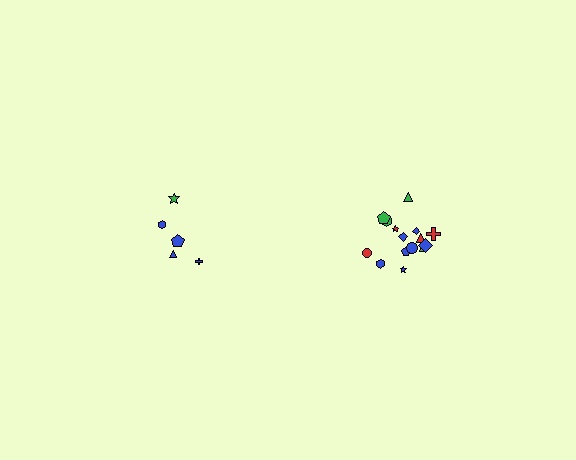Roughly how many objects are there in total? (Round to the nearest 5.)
Roughly 20 objects in total.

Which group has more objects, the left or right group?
The right group.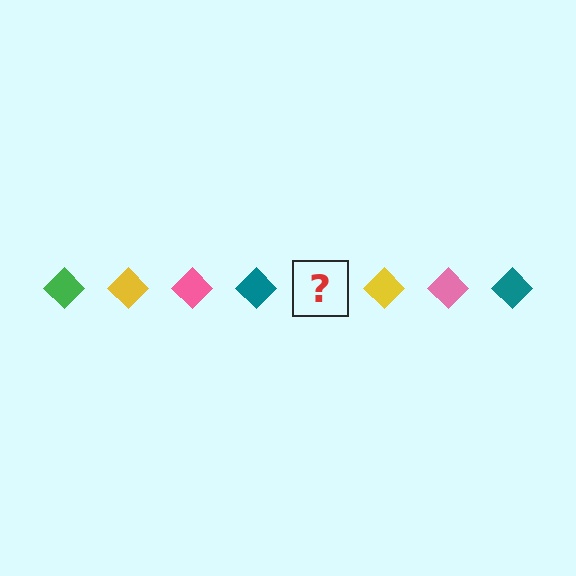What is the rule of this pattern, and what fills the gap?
The rule is that the pattern cycles through green, yellow, pink, teal diamonds. The gap should be filled with a green diamond.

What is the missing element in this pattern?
The missing element is a green diamond.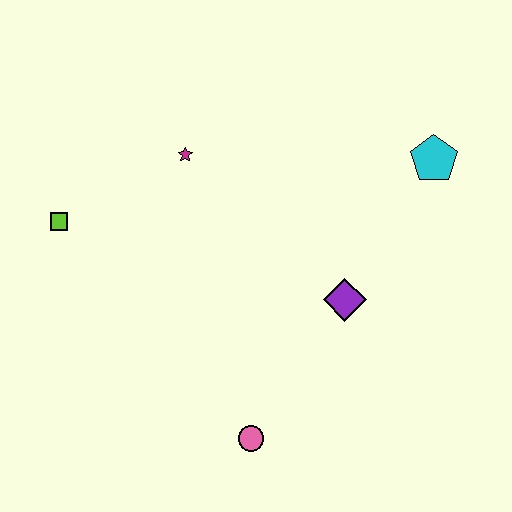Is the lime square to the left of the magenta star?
Yes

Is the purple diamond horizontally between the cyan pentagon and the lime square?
Yes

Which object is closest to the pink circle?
The purple diamond is closest to the pink circle.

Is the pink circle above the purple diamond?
No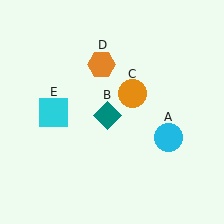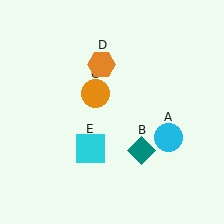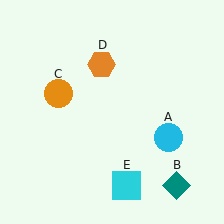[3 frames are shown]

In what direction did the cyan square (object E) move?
The cyan square (object E) moved down and to the right.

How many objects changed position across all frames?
3 objects changed position: teal diamond (object B), orange circle (object C), cyan square (object E).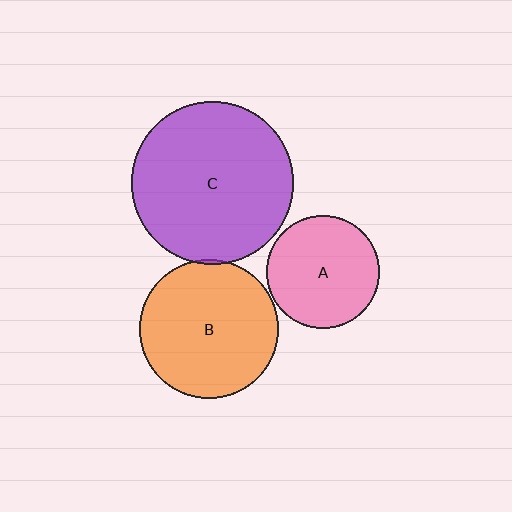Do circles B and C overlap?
Yes.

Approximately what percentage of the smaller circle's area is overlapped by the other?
Approximately 5%.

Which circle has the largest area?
Circle C (purple).